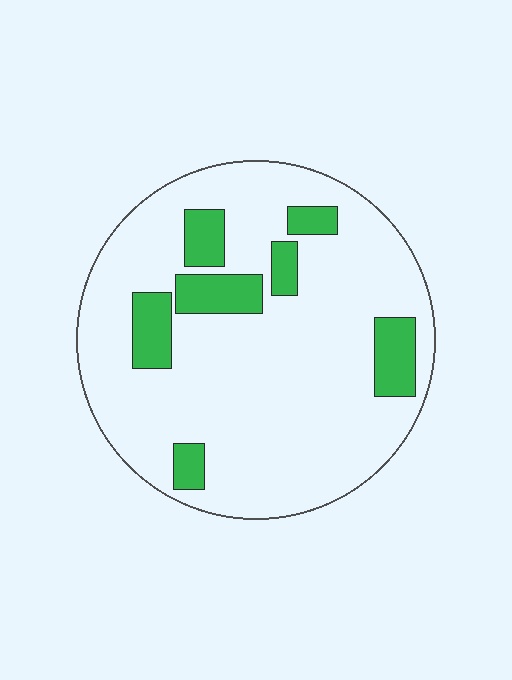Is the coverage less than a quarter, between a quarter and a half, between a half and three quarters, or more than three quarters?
Less than a quarter.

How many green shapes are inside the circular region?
7.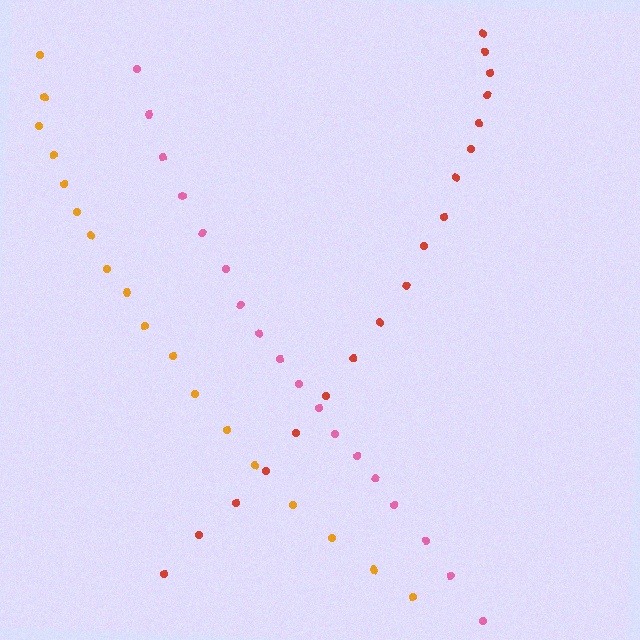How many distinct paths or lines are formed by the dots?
There are 3 distinct paths.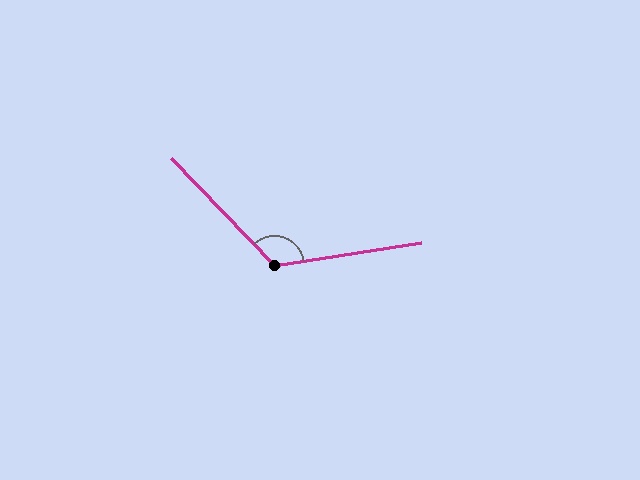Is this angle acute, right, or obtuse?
It is obtuse.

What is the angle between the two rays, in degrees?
Approximately 125 degrees.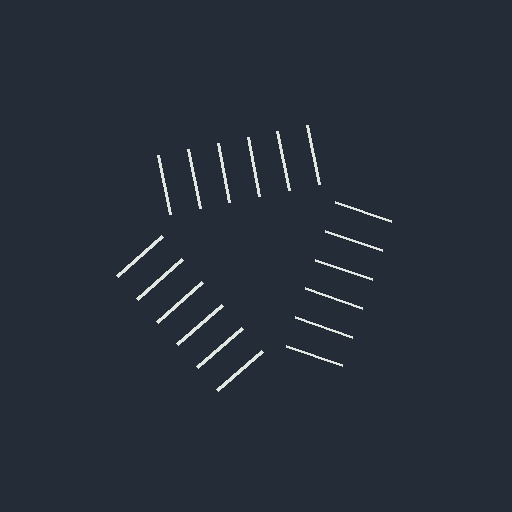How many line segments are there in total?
18 — 6 along each of the 3 edges.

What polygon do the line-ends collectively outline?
An illusory triangle — the line segments terminate on its edges but no continuous stroke is drawn.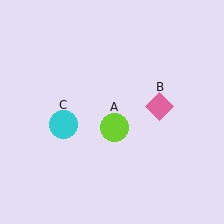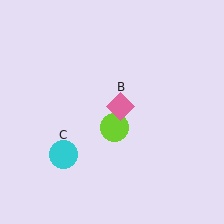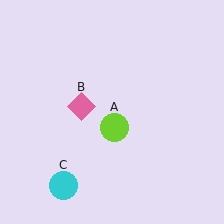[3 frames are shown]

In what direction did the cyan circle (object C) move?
The cyan circle (object C) moved down.